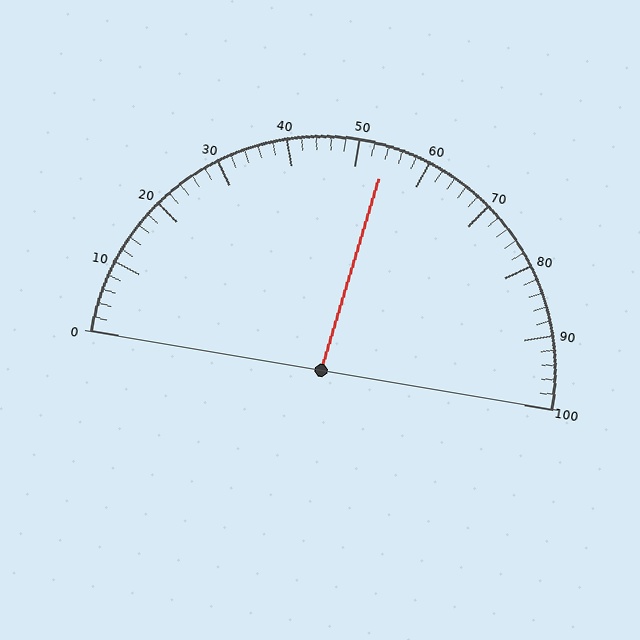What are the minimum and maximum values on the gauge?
The gauge ranges from 0 to 100.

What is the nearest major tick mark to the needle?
The nearest major tick mark is 50.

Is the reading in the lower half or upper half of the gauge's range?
The reading is in the upper half of the range (0 to 100).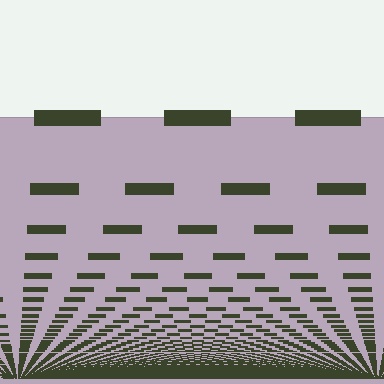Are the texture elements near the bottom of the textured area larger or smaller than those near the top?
Smaller. The gradient is inverted — elements near the bottom are smaller and denser.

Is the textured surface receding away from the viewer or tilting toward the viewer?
The surface appears to tilt toward the viewer. Texture elements get larger and sparser toward the top.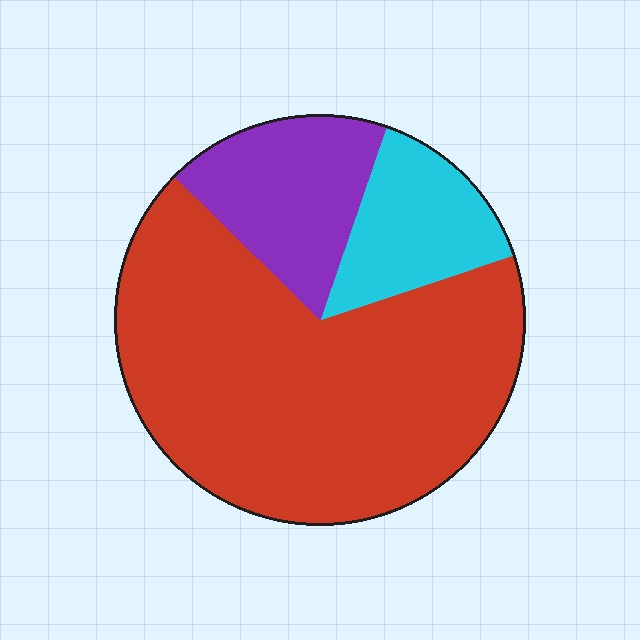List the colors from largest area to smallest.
From largest to smallest: red, purple, cyan.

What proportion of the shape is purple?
Purple takes up less than a quarter of the shape.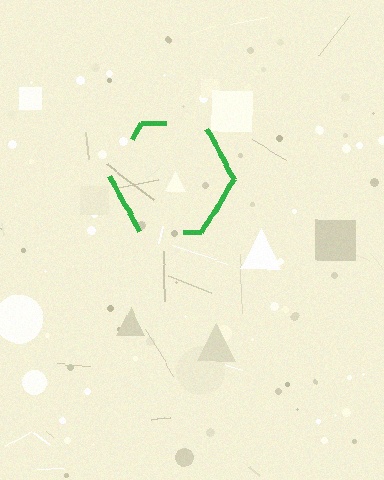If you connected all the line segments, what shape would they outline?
They would outline a hexagon.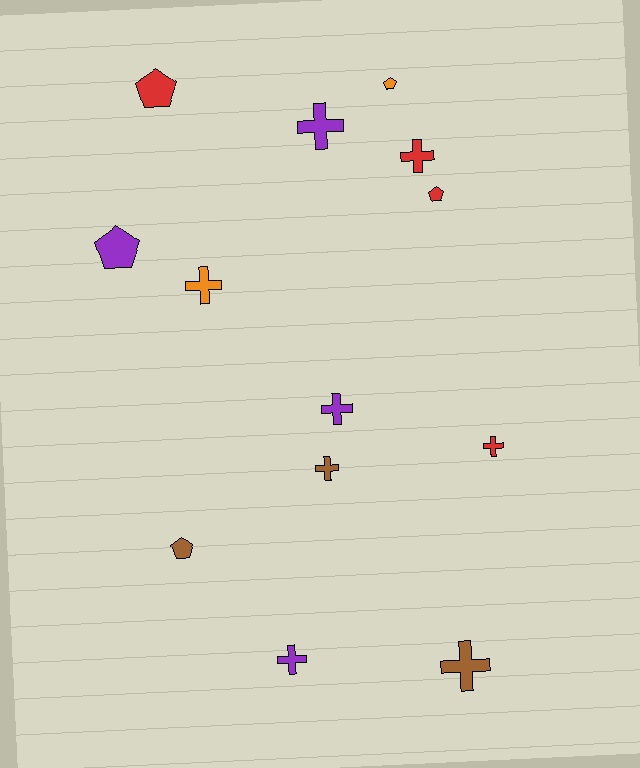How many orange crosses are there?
There is 1 orange cross.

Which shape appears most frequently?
Cross, with 8 objects.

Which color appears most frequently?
Purple, with 4 objects.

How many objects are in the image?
There are 13 objects.